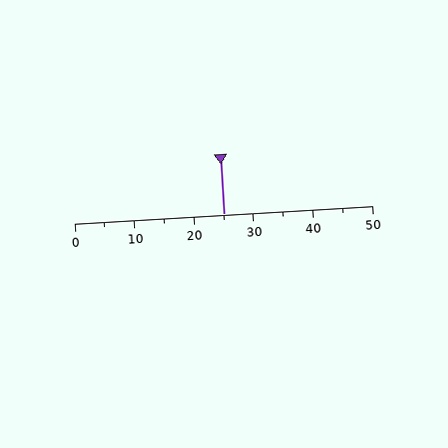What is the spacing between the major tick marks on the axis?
The major ticks are spaced 10 apart.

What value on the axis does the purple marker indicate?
The marker indicates approximately 25.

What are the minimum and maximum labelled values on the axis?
The axis runs from 0 to 50.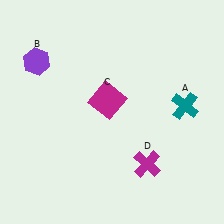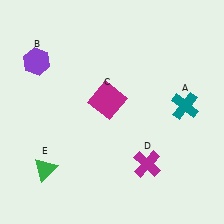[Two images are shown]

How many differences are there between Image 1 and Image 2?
There is 1 difference between the two images.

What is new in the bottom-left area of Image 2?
A green triangle (E) was added in the bottom-left area of Image 2.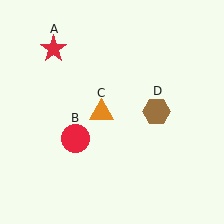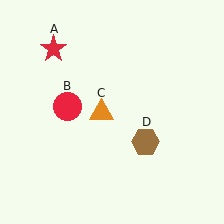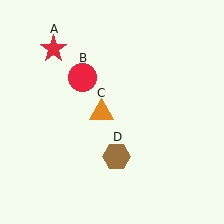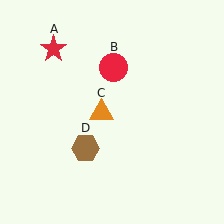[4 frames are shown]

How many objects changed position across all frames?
2 objects changed position: red circle (object B), brown hexagon (object D).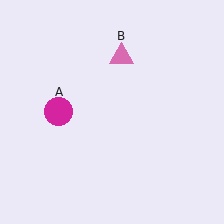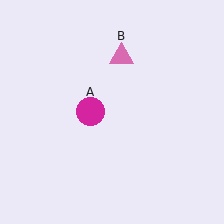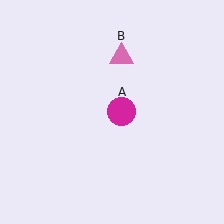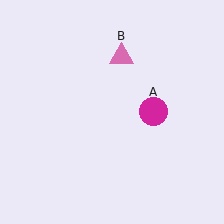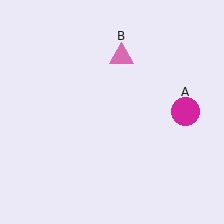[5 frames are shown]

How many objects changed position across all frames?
1 object changed position: magenta circle (object A).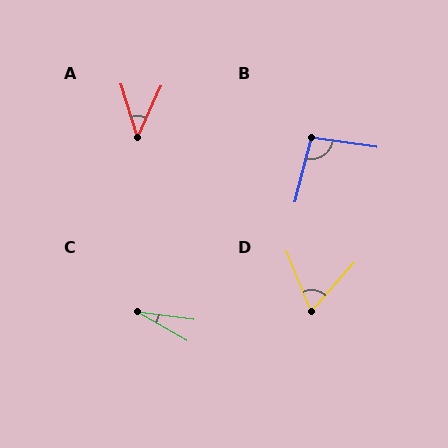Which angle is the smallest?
C, at approximately 23 degrees.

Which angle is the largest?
B, at approximately 96 degrees.